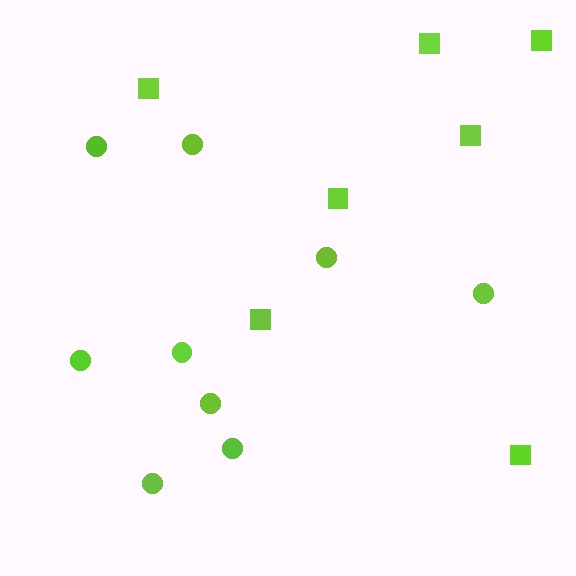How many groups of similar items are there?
There are 2 groups: one group of circles (9) and one group of squares (7).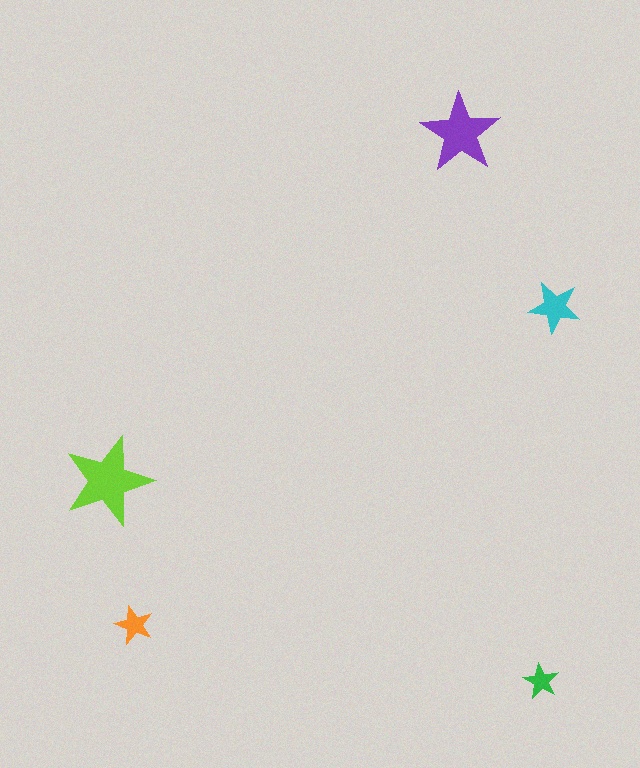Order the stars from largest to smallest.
the lime one, the purple one, the cyan one, the orange one, the green one.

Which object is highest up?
The purple star is topmost.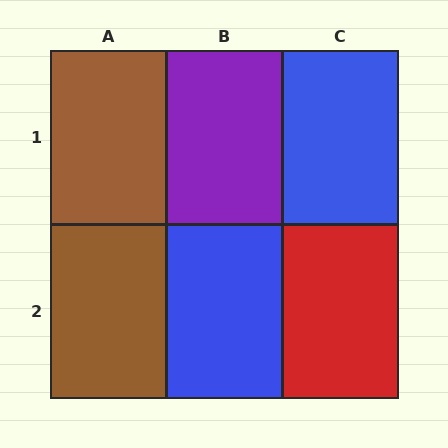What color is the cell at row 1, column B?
Purple.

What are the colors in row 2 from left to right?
Brown, blue, red.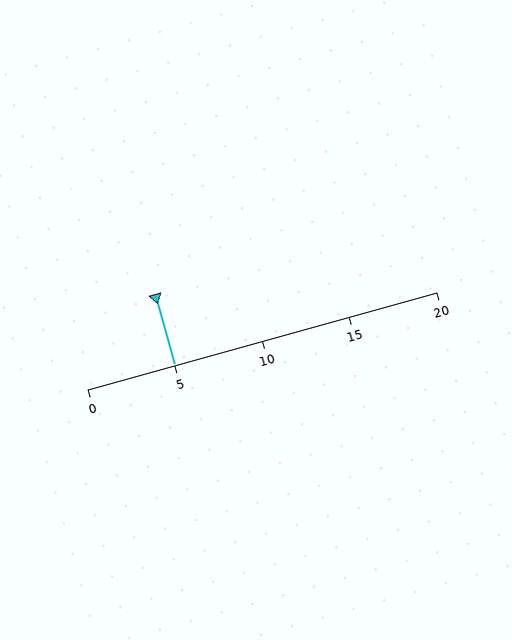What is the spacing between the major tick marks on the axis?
The major ticks are spaced 5 apart.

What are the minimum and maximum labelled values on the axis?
The axis runs from 0 to 20.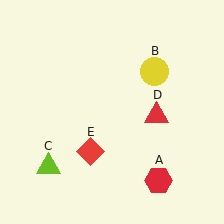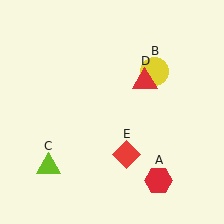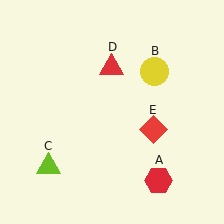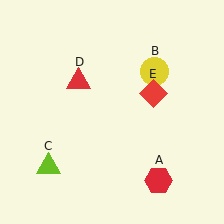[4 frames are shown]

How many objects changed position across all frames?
2 objects changed position: red triangle (object D), red diamond (object E).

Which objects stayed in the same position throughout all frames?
Red hexagon (object A) and yellow circle (object B) and lime triangle (object C) remained stationary.